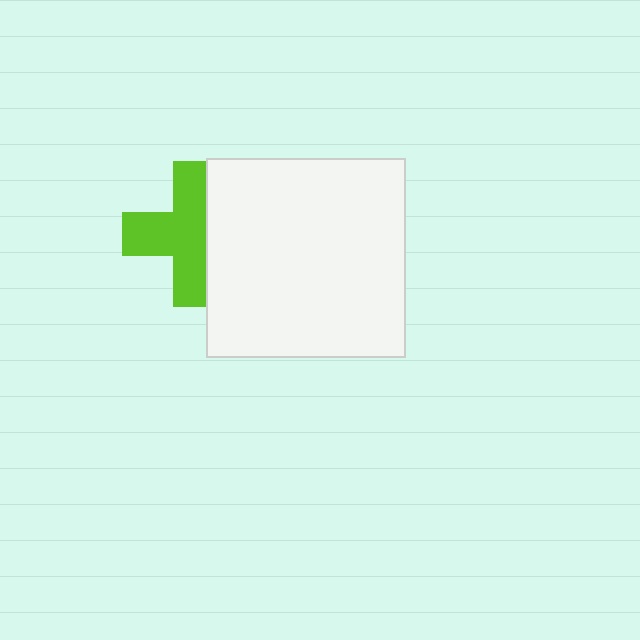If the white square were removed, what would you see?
You would see the complete lime cross.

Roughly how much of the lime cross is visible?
About half of it is visible (roughly 64%).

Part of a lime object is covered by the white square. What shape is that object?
It is a cross.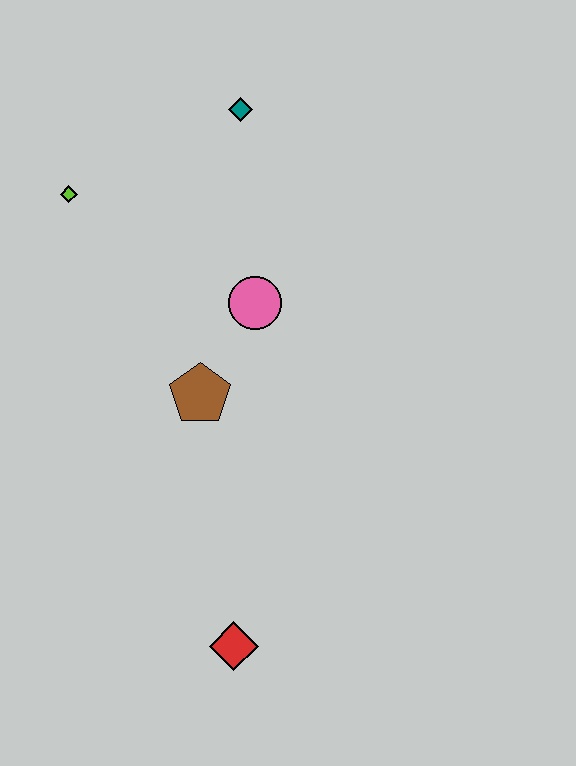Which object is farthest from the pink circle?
The red diamond is farthest from the pink circle.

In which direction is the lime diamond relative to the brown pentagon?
The lime diamond is above the brown pentagon.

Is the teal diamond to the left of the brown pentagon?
No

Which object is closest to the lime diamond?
The teal diamond is closest to the lime diamond.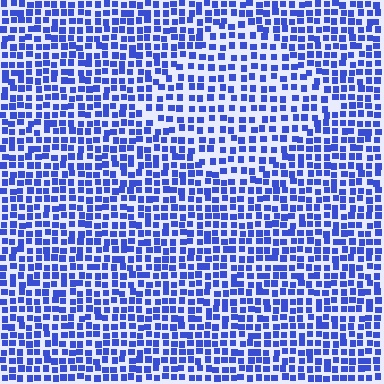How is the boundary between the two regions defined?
The boundary is defined by a change in element density (approximately 1.5x ratio). All elements are the same color, size, and shape.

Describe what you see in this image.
The image contains small blue elements arranged at two different densities. A diamond-shaped region is visible where the elements are less densely packed than the surrounding area.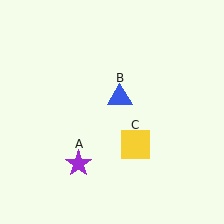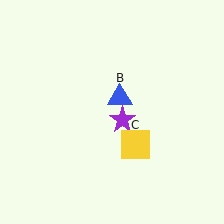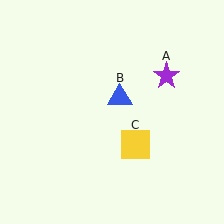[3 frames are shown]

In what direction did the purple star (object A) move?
The purple star (object A) moved up and to the right.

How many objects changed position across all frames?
1 object changed position: purple star (object A).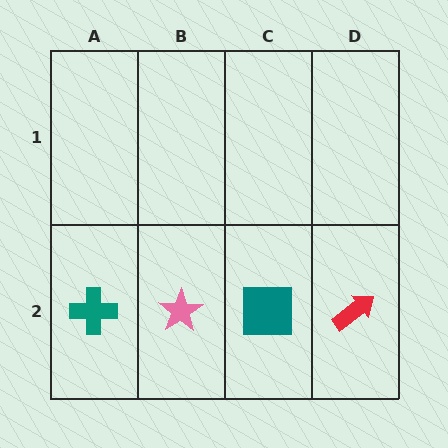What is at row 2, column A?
A teal cross.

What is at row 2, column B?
A pink star.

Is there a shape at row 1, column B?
No, that cell is empty.